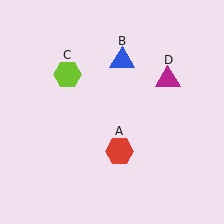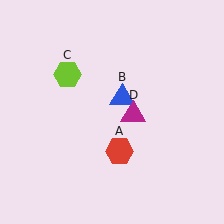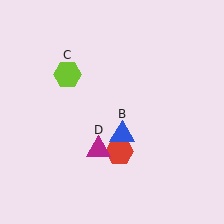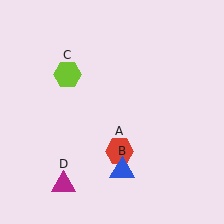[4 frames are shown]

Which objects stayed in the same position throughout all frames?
Red hexagon (object A) and lime hexagon (object C) remained stationary.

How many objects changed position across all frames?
2 objects changed position: blue triangle (object B), magenta triangle (object D).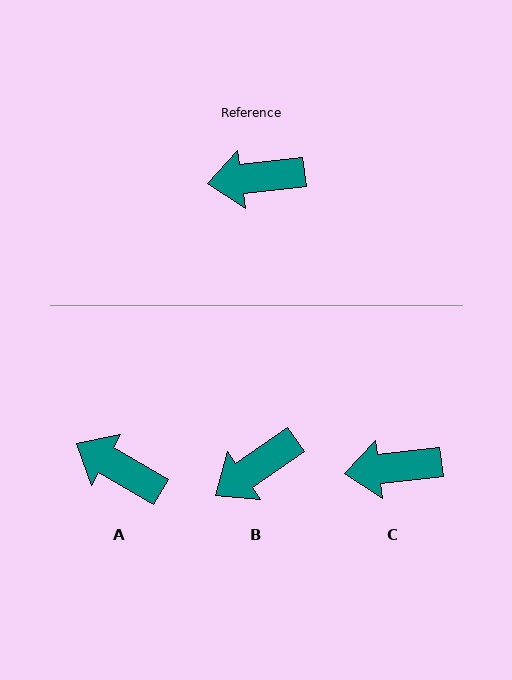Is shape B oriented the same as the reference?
No, it is off by about 28 degrees.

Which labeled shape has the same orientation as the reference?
C.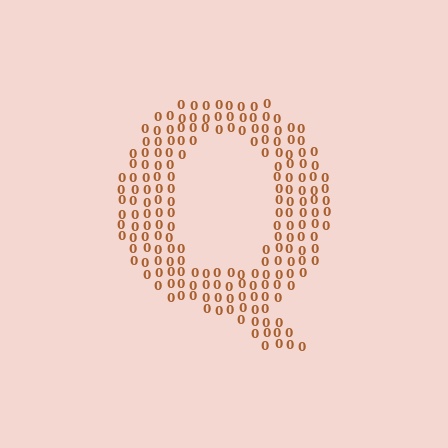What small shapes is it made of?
It is made of small digit 0's.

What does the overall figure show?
The overall figure shows the letter Q.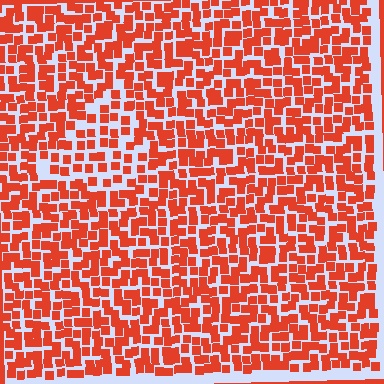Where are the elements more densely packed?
The elements are more densely packed outside the triangle boundary.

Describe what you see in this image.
The image contains small red elements arranged at two different densities. A triangle-shaped region is visible where the elements are less densely packed than the surrounding area.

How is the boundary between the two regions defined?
The boundary is defined by a change in element density (approximately 1.6x ratio). All elements are the same color, size, and shape.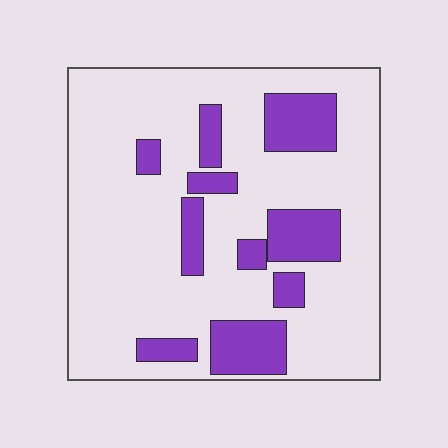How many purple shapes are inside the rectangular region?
10.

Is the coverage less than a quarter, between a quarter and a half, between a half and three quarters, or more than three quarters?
Less than a quarter.